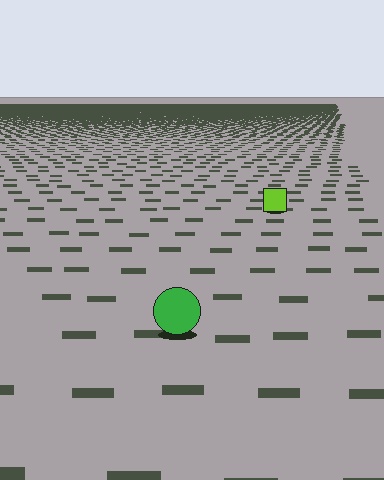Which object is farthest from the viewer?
The lime square is farthest from the viewer. It appears smaller and the ground texture around it is denser.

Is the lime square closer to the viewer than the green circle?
No. The green circle is closer — you can tell from the texture gradient: the ground texture is coarser near it.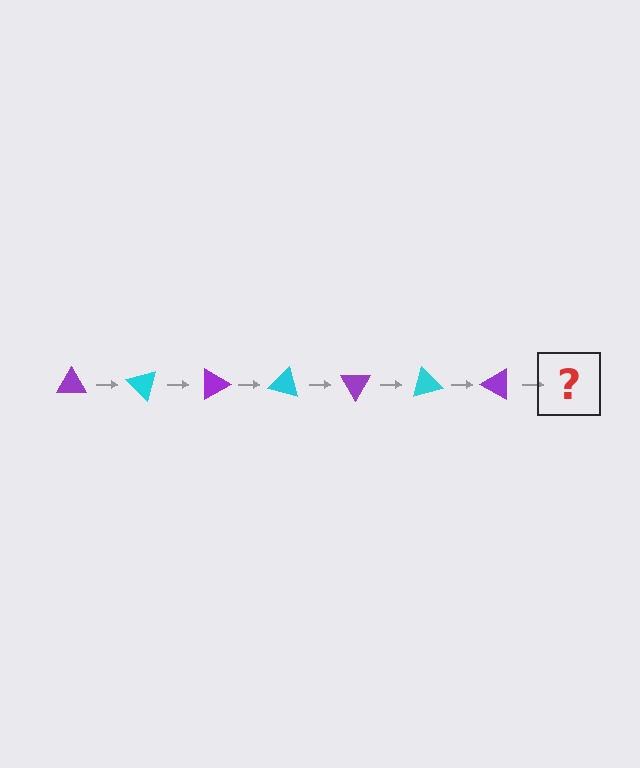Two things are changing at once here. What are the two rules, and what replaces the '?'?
The two rules are that it rotates 45 degrees each step and the color cycles through purple and cyan. The '?' should be a cyan triangle, rotated 315 degrees from the start.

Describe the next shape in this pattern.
It should be a cyan triangle, rotated 315 degrees from the start.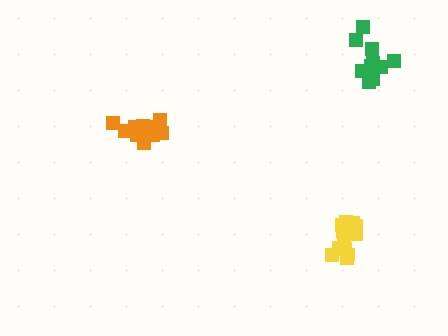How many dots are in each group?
Group 1: 14 dots, Group 2: 11 dots, Group 3: 12 dots (37 total).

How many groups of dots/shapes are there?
There are 3 groups.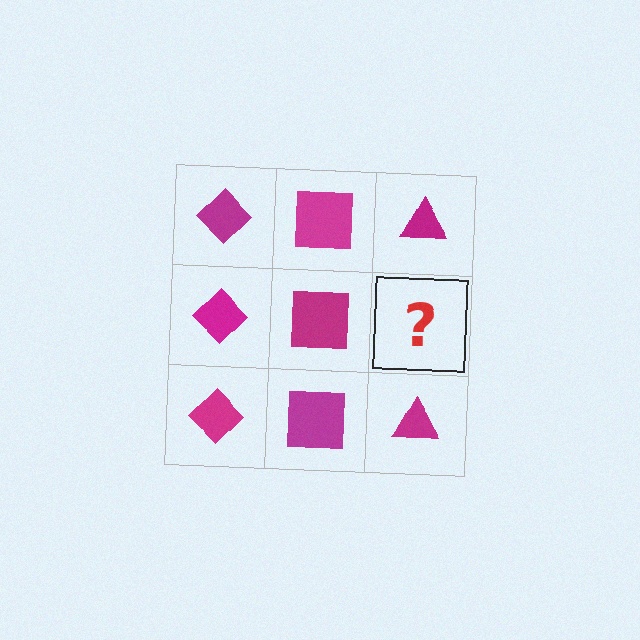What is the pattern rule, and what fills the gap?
The rule is that each column has a consistent shape. The gap should be filled with a magenta triangle.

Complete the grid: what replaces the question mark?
The question mark should be replaced with a magenta triangle.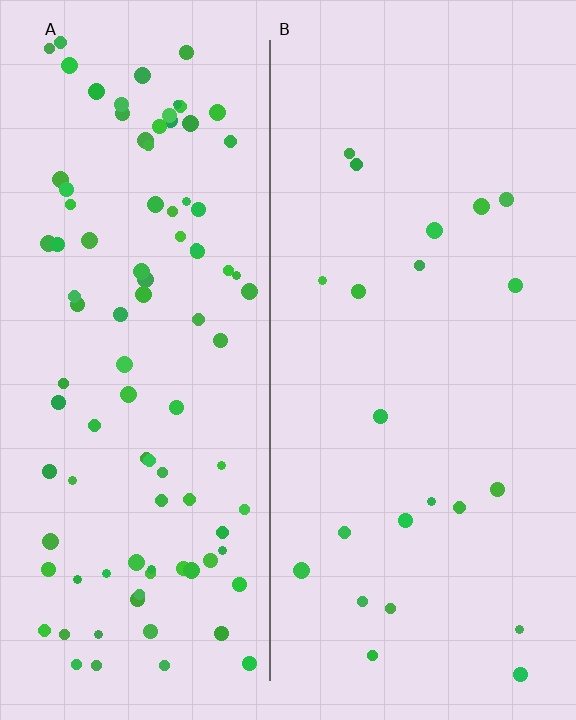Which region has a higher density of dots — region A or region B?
A (the left).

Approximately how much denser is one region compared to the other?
Approximately 4.5× — region A over region B.